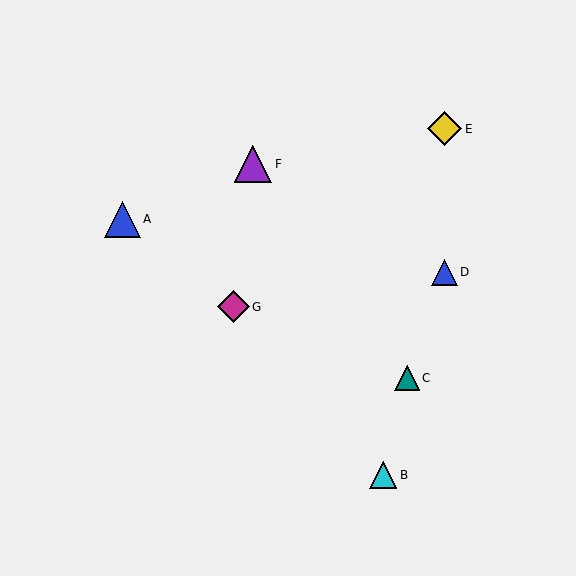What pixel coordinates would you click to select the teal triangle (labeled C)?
Click at (407, 378) to select the teal triangle C.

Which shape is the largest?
The purple triangle (labeled F) is the largest.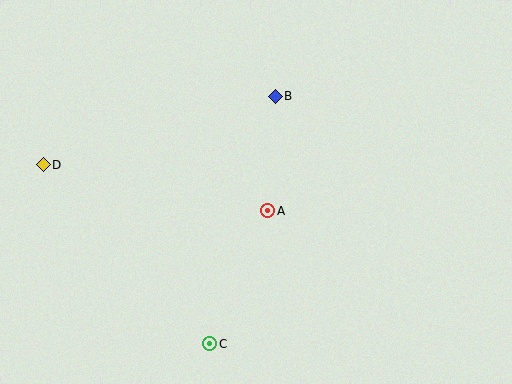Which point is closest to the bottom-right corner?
Point A is closest to the bottom-right corner.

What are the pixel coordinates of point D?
Point D is at (43, 165).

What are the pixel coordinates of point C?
Point C is at (210, 344).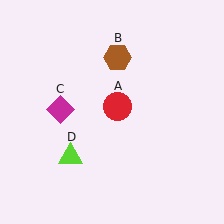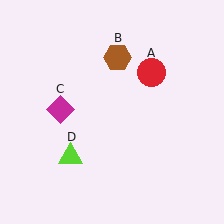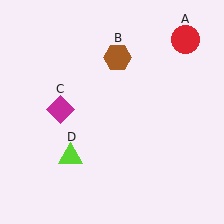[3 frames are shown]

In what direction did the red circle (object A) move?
The red circle (object A) moved up and to the right.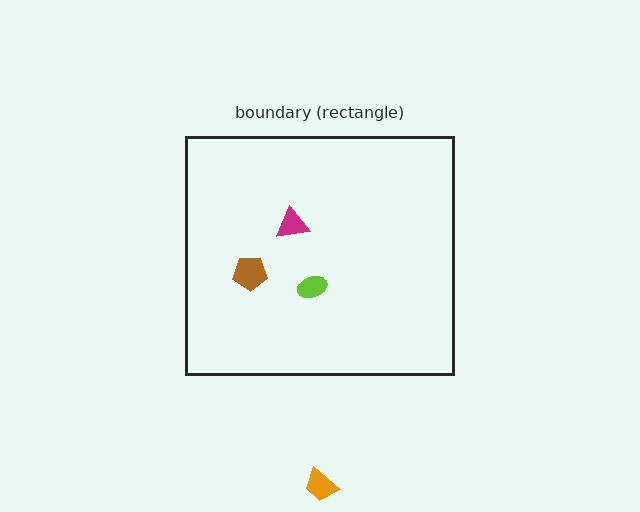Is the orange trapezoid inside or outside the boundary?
Outside.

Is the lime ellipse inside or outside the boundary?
Inside.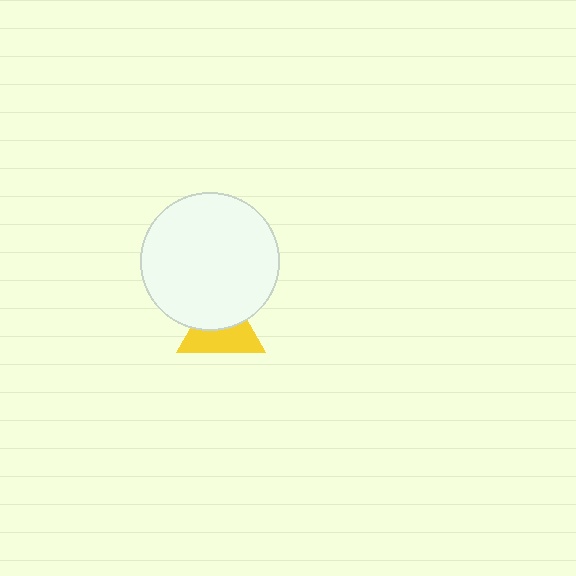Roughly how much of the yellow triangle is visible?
About half of it is visible (roughly 54%).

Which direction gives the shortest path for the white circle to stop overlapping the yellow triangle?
Moving up gives the shortest separation.